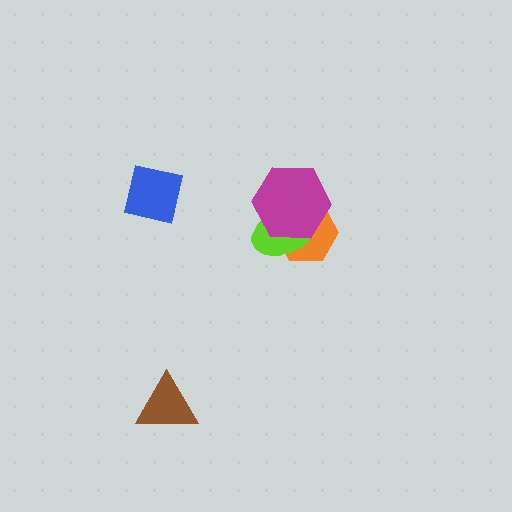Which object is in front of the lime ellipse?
The magenta hexagon is in front of the lime ellipse.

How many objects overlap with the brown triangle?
0 objects overlap with the brown triangle.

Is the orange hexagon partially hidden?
Yes, it is partially covered by another shape.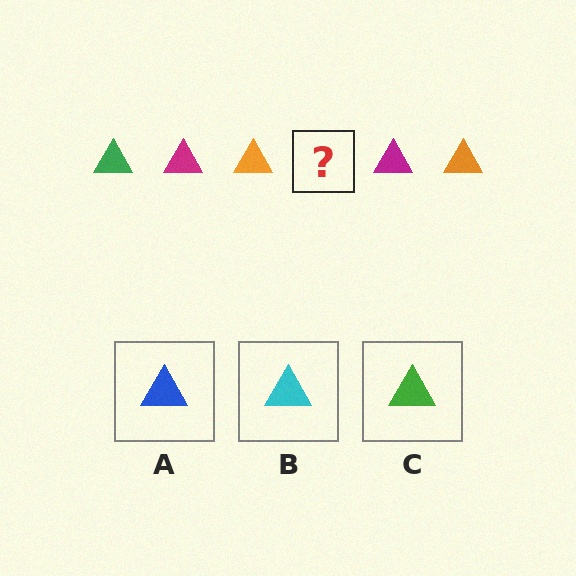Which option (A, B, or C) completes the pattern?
C.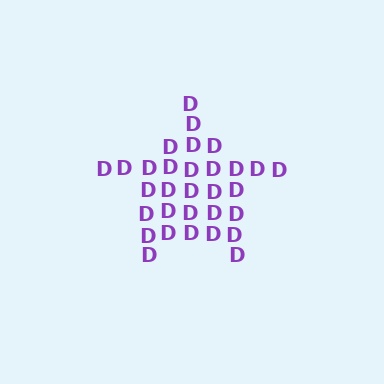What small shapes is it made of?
It is made of small letter D's.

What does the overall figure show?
The overall figure shows a star.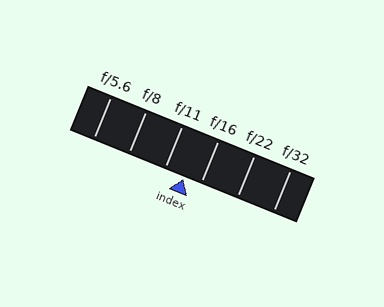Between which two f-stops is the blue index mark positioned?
The index mark is between f/11 and f/16.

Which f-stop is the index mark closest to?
The index mark is closest to f/16.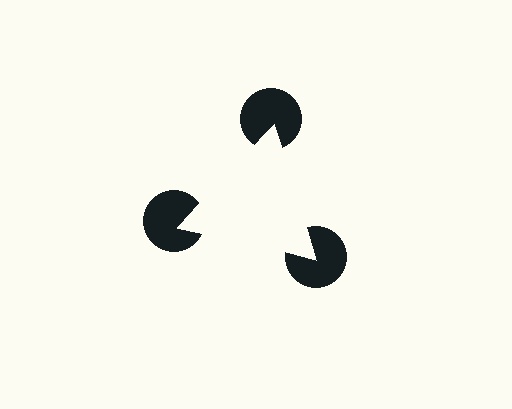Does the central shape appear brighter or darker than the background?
It typically appears slightly brighter than the background, even though no actual brightness change is drawn.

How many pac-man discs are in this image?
There are 3 — one at each vertex of the illusory triangle.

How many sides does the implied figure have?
3 sides.